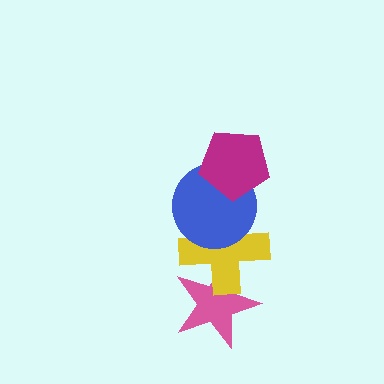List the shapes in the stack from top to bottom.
From top to bottom: the magenta pentagon, the blue circle, the yellow cross, the pink star.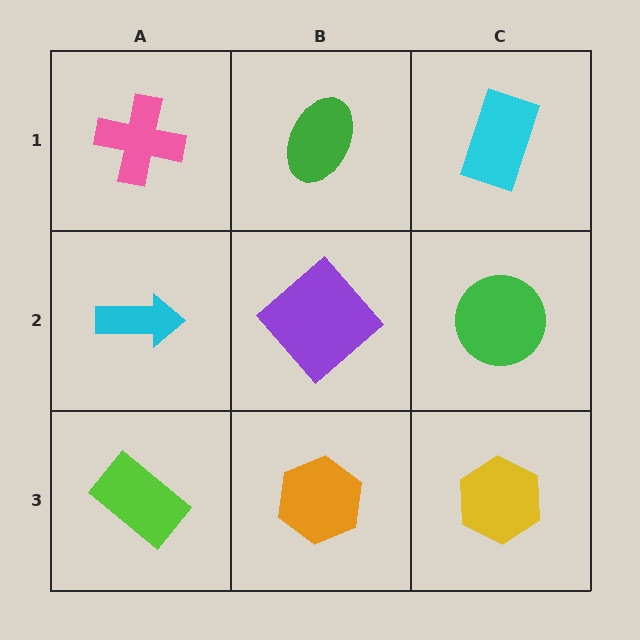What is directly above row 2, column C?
A cyan rectangle.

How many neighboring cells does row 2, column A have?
3.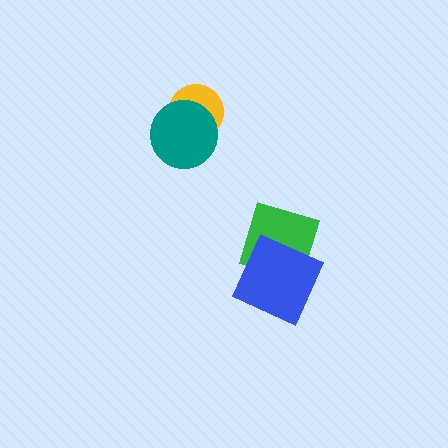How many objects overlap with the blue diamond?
1 object overlaps with the blue diamond.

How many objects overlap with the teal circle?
1 object overlaps with the teal circle.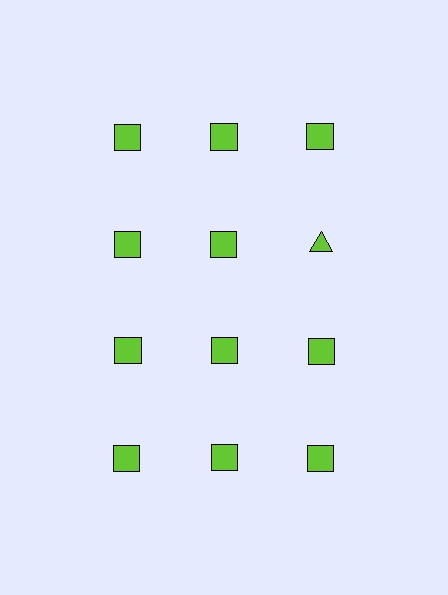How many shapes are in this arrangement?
There are 12 shapes arranged in a grid pattern.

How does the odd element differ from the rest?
It has a different shape: triangle instead of square.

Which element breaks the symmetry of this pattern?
The lime triangle in the second row, center column breaks the symmetry. All other shapes are lime squares.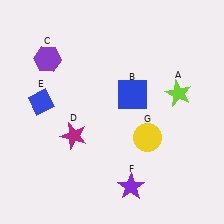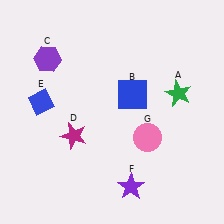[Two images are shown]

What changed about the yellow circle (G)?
In Image 1, G is yellow. In Image 2, it changed to pink.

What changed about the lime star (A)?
In Image 1, A is lime. In Image 2, it changed to green.